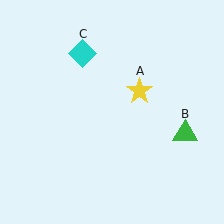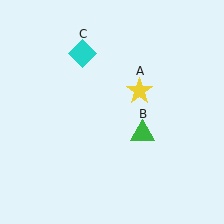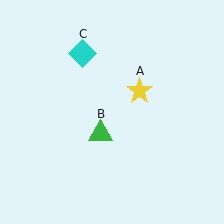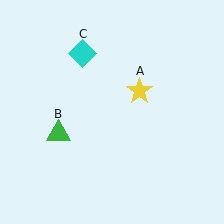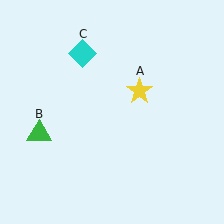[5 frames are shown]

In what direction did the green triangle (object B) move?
The green triangle (object B) moved left.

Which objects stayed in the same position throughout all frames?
Yellow star (object A) and cyan diamond (object C) remained stationary.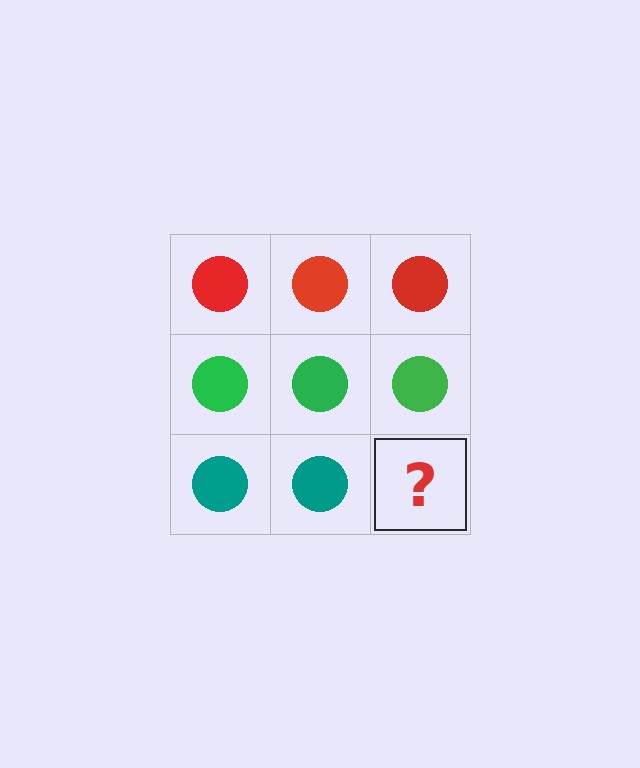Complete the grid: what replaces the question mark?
The question mark should be replaced with a teal circle.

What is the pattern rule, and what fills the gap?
The rule is that each row has a consistent color. The gap should be filled with a teal circle.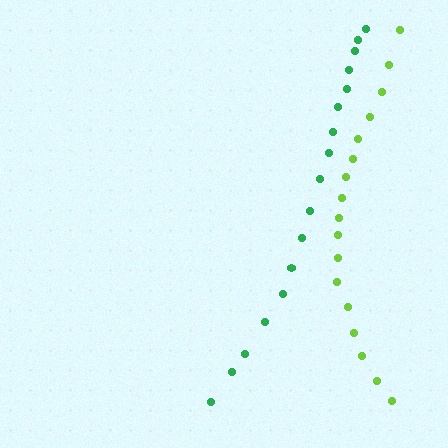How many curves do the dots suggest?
There are 2 distinct paths.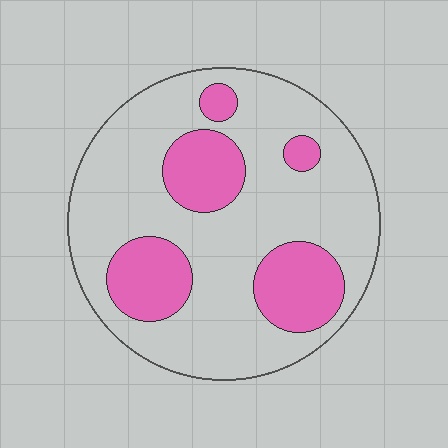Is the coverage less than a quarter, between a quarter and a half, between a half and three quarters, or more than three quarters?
Between a quarter and a half.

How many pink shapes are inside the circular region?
5.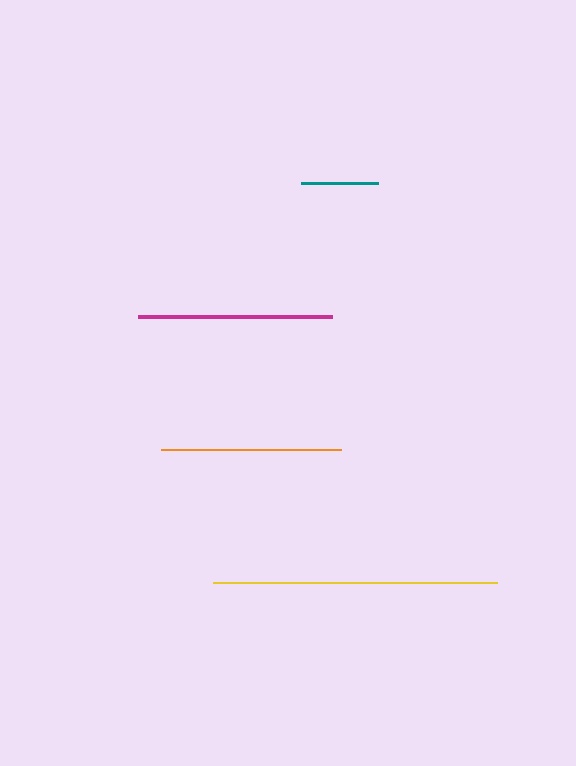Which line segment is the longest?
The yellow line is the longest at approximately 284 pixels.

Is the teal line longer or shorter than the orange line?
The orange line is longer than the teal line.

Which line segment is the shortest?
The teal line is the shortest at approximately 78 pixels.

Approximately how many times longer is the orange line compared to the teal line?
The orange line is approximately 2.3 times the length of the teal line.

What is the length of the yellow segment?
The yellow segment is approximately 284 pixels long.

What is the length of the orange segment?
The orange segment is approximately 180 pixels long.